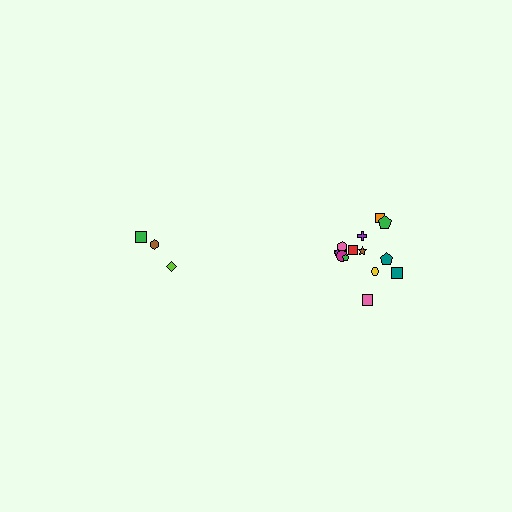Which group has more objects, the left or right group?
The right group.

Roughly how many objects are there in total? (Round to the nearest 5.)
Roughly 20 objects in total.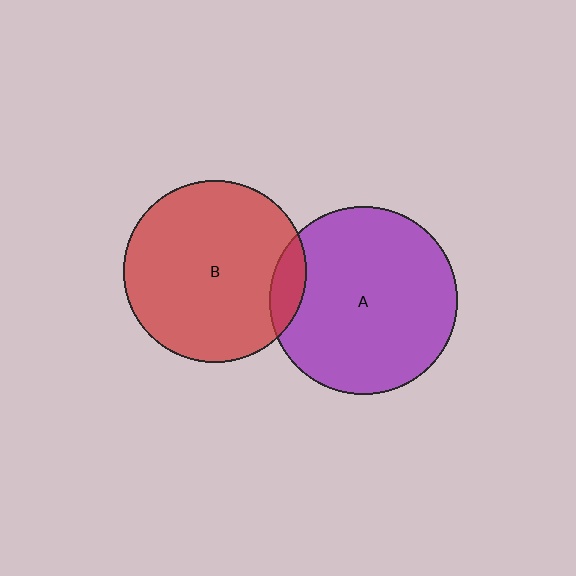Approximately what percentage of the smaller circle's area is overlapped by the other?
Approximately 10%.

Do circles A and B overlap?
Yes.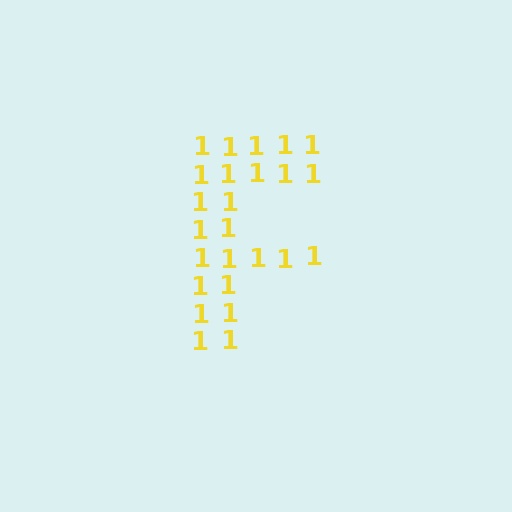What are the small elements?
The small elements are digit 1's.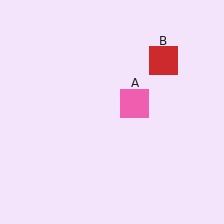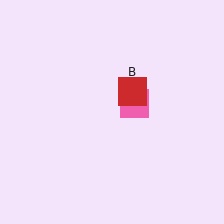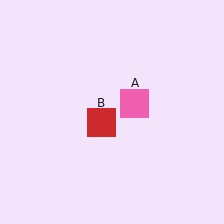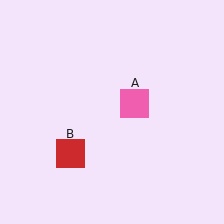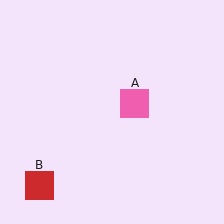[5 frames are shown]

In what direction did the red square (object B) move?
The red square (object B) moved down and to the left.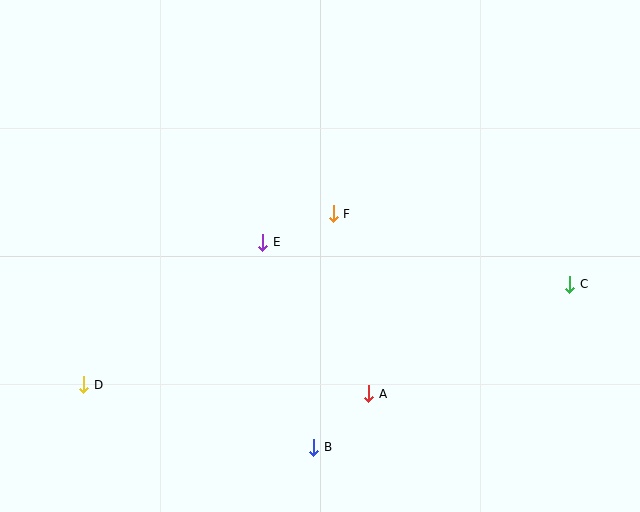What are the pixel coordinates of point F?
Point F is at (333, 214).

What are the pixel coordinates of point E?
Point E is at (263, 242).